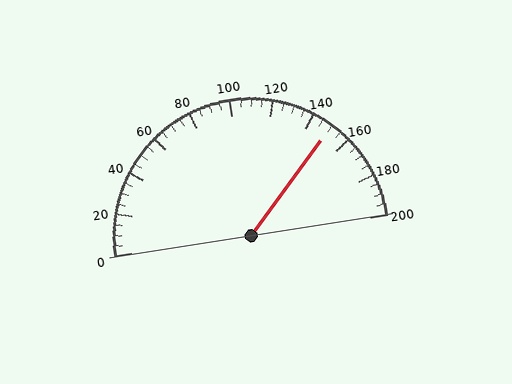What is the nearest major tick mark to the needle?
The nearest major tick mark is 160.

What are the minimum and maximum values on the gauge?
The gauge ranges from 0 to 200.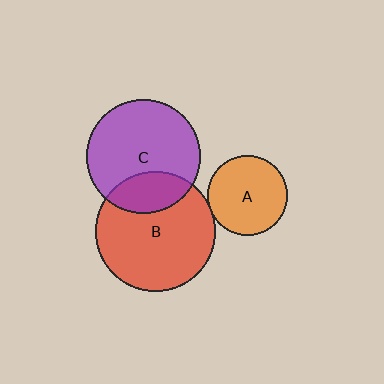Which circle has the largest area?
Circle B (red).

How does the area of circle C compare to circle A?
Approximately 2.0 times.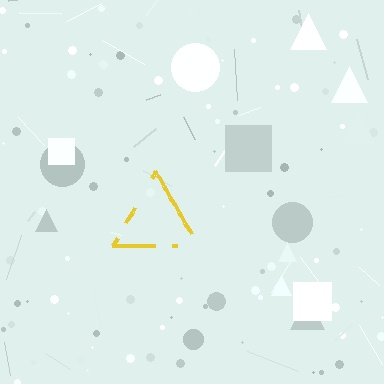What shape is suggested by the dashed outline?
The dashed outline suggests a triangle.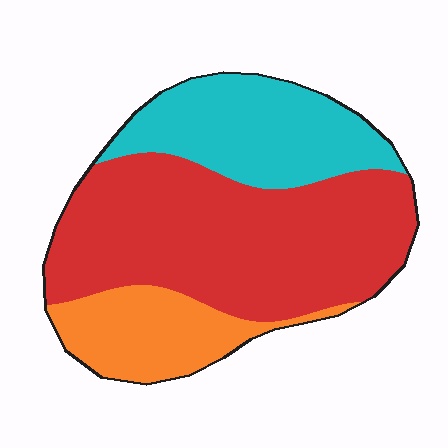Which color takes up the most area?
Red, at roughly 55%.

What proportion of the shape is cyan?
Cyan takes up about one quarter (1/4) of the shape.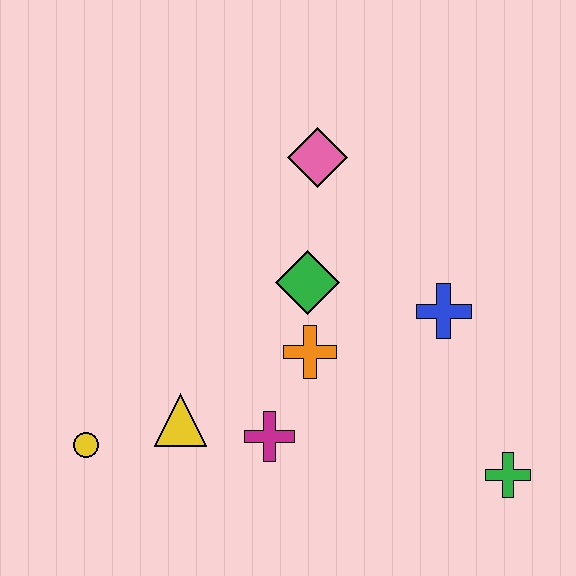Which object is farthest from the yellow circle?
The green cross is farthest from the yellow circle.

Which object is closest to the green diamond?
The orange cross is closest to the green diamond.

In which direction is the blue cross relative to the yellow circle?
The blue cross is to the right of the yellow circle.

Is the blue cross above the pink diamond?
No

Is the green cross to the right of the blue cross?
Yes